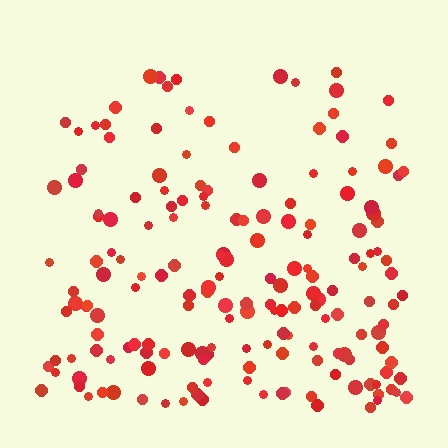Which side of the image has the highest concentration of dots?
The bottom.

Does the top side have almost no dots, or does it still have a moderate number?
Still a moderate number, just noticeably fewer than the bottom.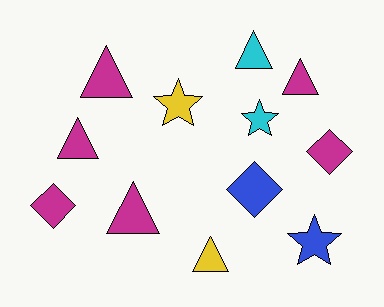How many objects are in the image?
There are 12 objects.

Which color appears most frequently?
Magenta, with 6 objects.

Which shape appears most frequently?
Triangle, with 6 objects.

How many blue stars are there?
There is 1 blue star.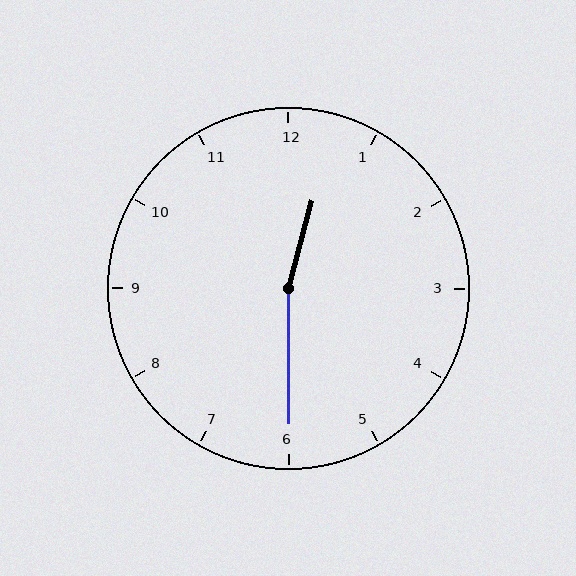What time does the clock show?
12:30.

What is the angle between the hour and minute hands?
Approximately 165 degrees.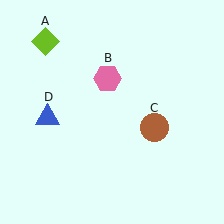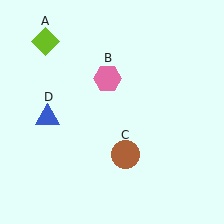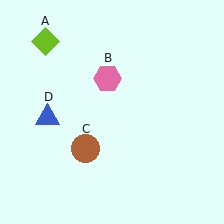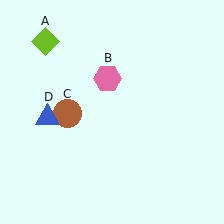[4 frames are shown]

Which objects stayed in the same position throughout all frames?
Lime diamond (object A) and pink hexagon (object B) and blue triangle (object D) remained stationary.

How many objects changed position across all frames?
1 object changed position: brown circle (object C).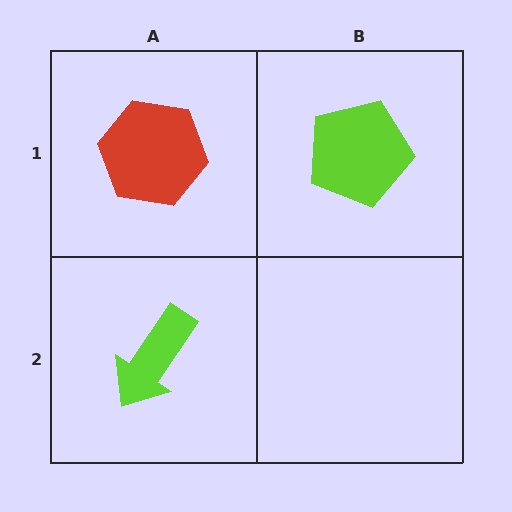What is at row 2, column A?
A lime arrow.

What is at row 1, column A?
A red hexagon.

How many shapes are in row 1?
2 shapes.